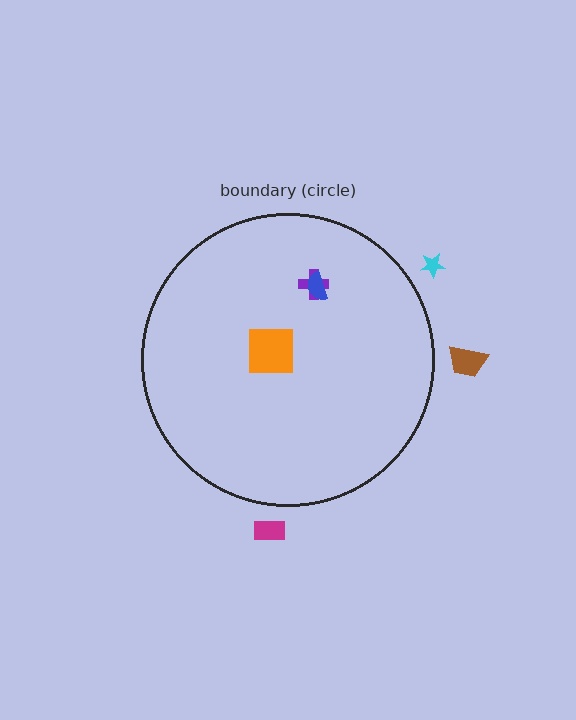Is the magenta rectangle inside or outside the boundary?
Outside.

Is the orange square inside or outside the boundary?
Inside.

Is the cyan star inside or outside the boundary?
Outside.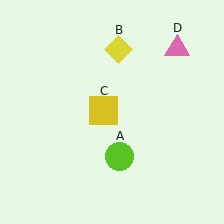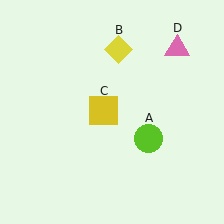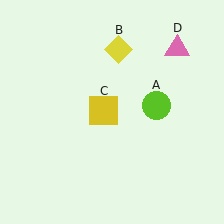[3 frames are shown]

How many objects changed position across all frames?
1 object changed position: lime circle (object A).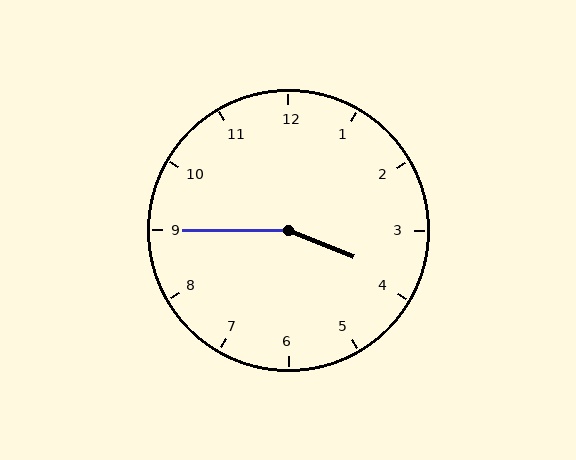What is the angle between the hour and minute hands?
Approximately 158 degrees.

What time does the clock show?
3:45.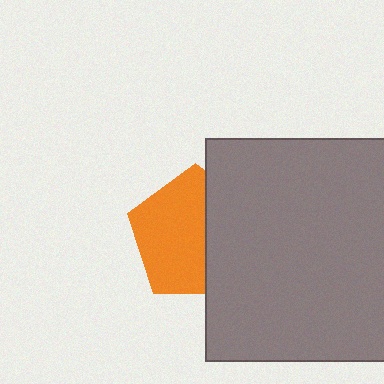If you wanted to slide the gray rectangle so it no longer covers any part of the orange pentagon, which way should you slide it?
Slide it right — that is the most direct way to separate the two shapes.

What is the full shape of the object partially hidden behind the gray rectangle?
The partially hidden object is an orange pentagon.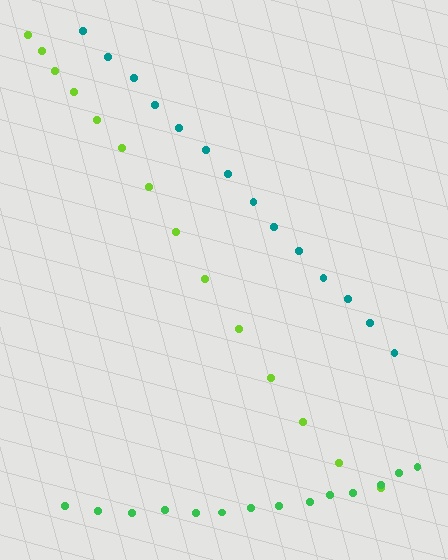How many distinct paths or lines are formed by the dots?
There are 3 distinct paths.